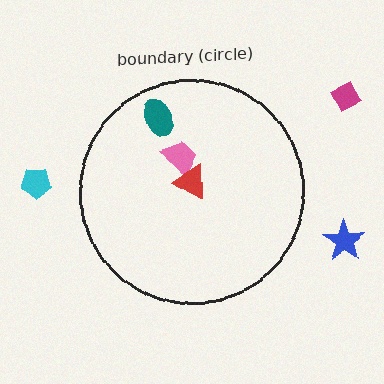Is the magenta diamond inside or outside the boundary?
Outside.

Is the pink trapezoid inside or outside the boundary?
Inside.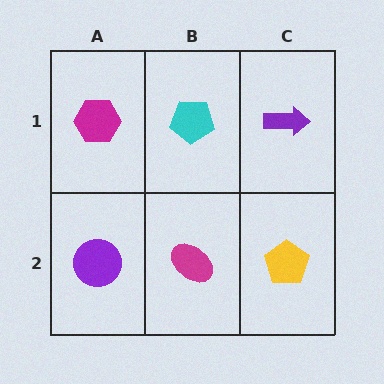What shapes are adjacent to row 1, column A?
A purple circle (row 2, column A), a cyan pentagon (row 1, column B).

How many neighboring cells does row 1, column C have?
2.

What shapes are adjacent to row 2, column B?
A cyan pentagon (row 1, column B), a purple circle (row 2, column A), a yellow pentagon (row 2, column C).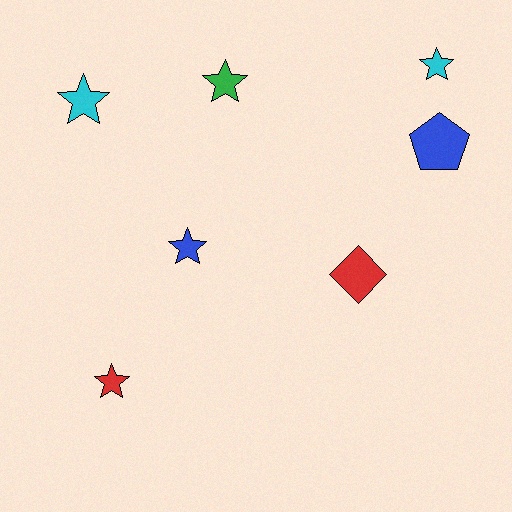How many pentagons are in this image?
There is 1 pentagon.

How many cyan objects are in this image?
There are 2 cyan objects.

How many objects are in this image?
There are 7 objects.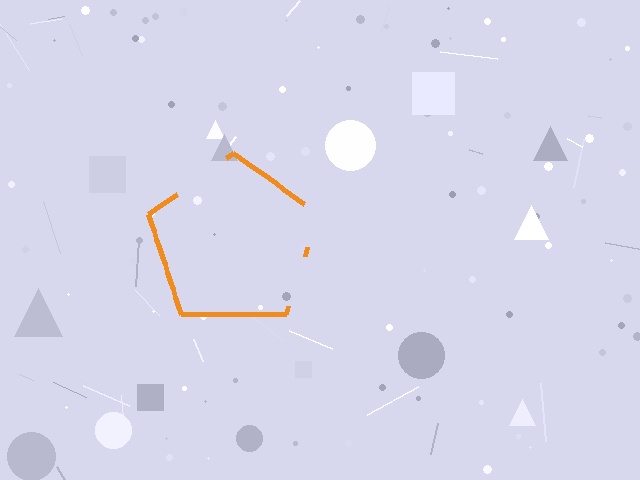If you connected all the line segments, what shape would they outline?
They would outline a pentagon.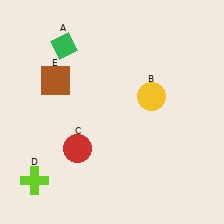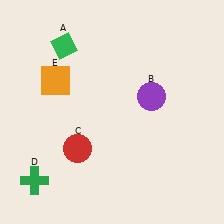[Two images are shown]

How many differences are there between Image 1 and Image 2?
There are 3 differences between the two images.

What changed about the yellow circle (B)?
In Image 1, B is yellow. In Image 2, it changed to purple.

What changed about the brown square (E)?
In Image 1, E is brown. In Image 2, it changed to orange.